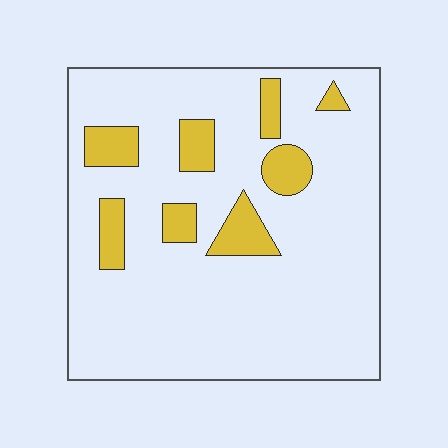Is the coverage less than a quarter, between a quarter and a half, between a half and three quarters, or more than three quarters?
Less than a quarter.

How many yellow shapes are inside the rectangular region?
8.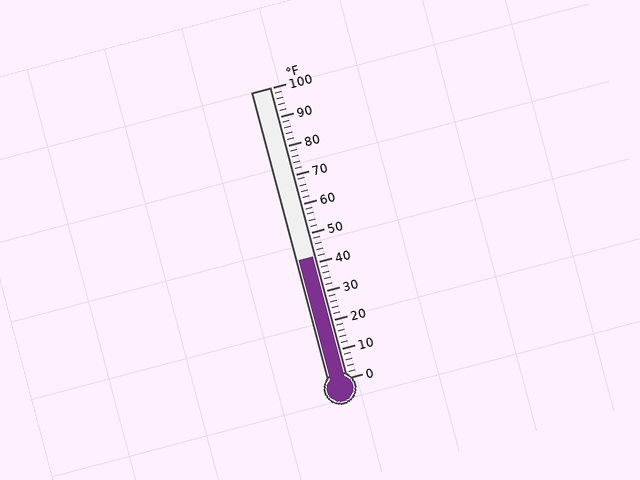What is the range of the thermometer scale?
The thermometer scale ranges from 0°F to 100°F.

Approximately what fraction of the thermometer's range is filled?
The thermometer is filled to approximately 40% of its range.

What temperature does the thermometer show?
The thermometer shows approximately 42°F.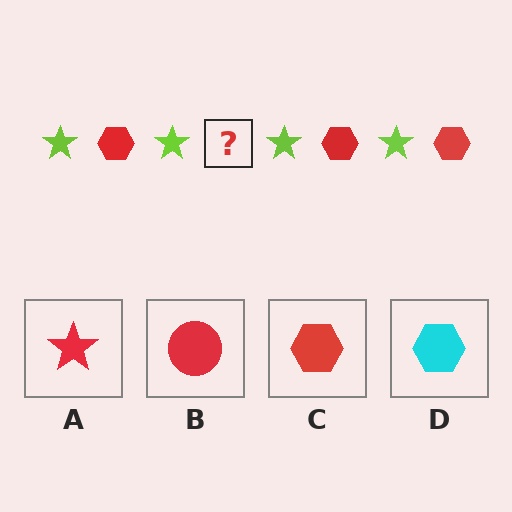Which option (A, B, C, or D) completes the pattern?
C.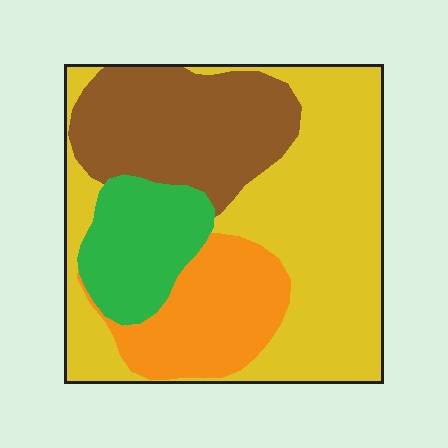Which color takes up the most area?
Yellow, at roughly 45%.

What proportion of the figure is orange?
Orange covers 16% of the figure.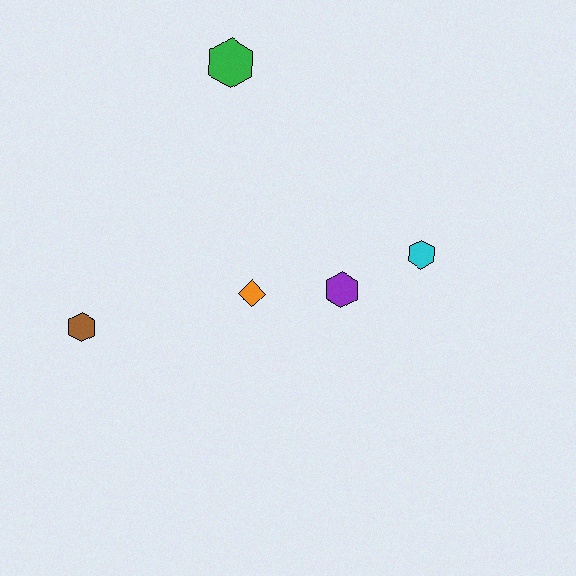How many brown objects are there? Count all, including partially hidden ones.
There is 1 brown object.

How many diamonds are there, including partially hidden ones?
There is 1 diamond.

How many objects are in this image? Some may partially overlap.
There are 5 objects.